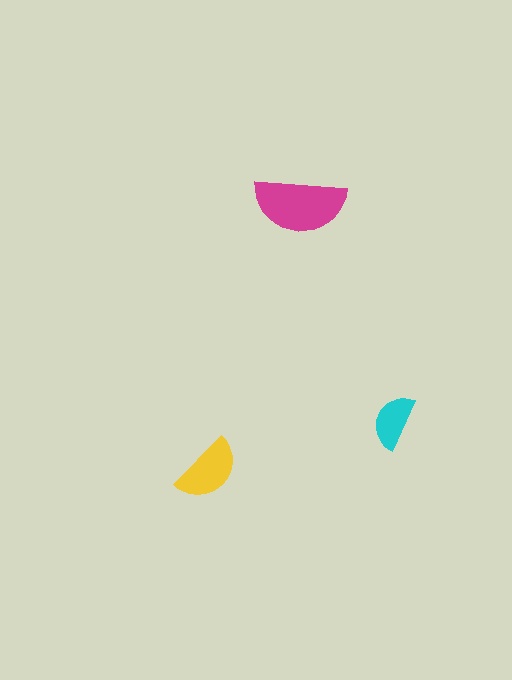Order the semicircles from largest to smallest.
the magenta one, the yellow one, the cyan one.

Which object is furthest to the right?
The cyan semicircle is rightmost.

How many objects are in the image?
There are 3 objects in the image.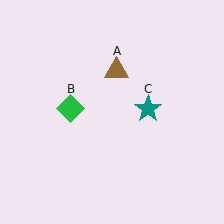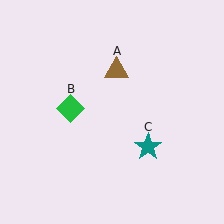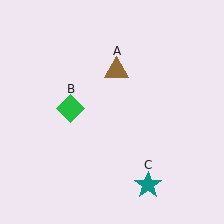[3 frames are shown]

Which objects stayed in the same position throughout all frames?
Brown triangle (object A) and green diamond (object B) remained stationary.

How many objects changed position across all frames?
1 object changed position: teal star (object C).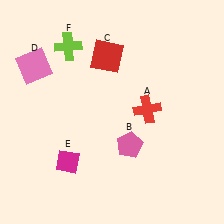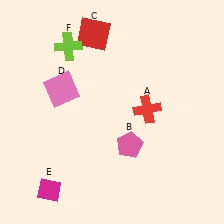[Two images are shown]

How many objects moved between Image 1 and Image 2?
3 objects moved between the two images.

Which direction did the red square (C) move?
The red square (C) moved up.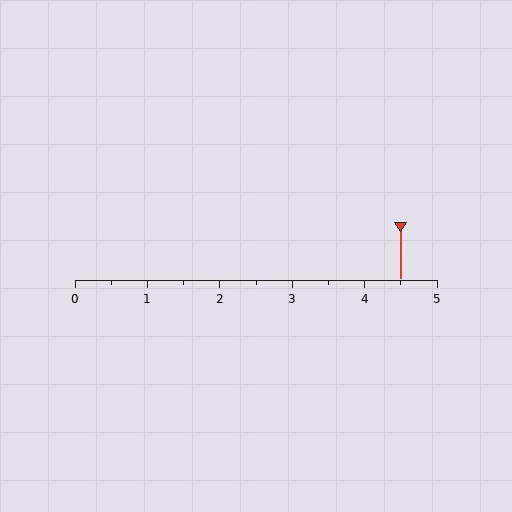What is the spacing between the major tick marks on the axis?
The major ticks are spaced 1 apart.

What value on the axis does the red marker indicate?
The marker indicates approximately 4.5.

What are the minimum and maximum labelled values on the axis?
The axis runs from 0 to 5.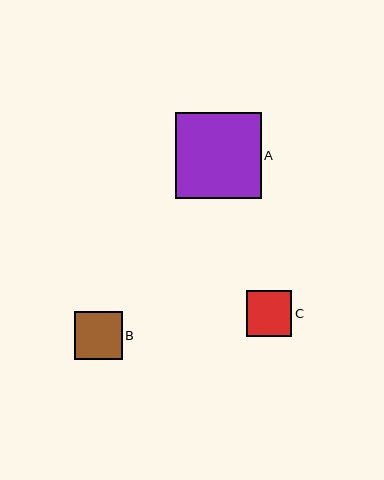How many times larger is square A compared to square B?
Square A is approximately 1.8 times the size of square B.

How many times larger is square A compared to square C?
Square A is approximately 1.9 times the size of square C.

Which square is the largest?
Square A is the largest with a size of approximately 86 pixels.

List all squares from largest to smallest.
From largest to smallest: A, B, C.